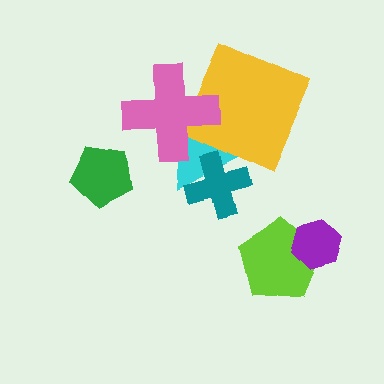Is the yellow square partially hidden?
Yes, it is partially covered by another shape.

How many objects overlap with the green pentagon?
0 objects overlap with the green pentagon.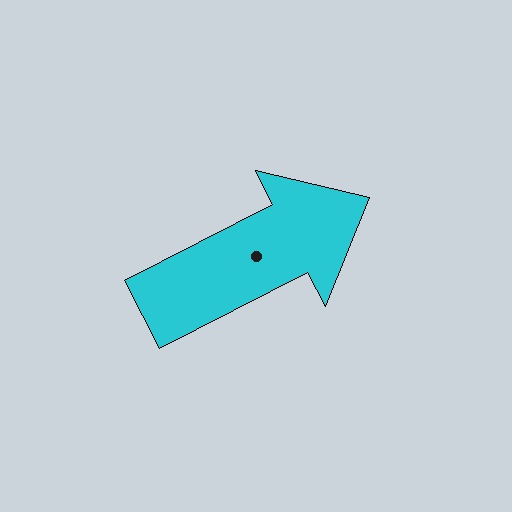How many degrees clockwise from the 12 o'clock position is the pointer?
Approximately 63 degrees.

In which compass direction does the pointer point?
Northeast.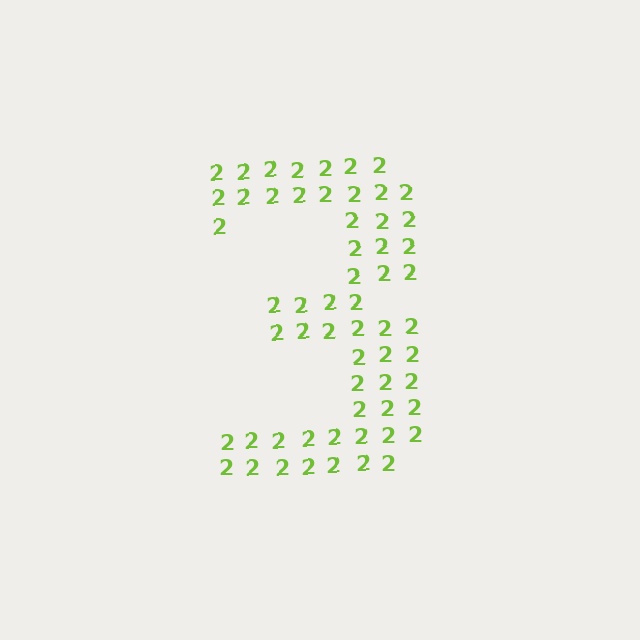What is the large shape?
The large shape is the digit 3.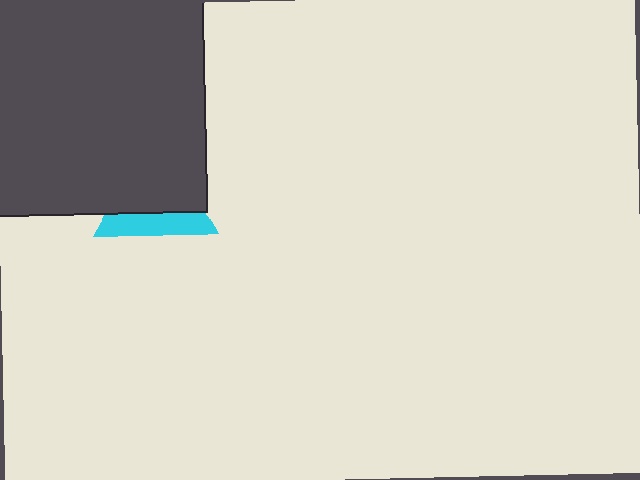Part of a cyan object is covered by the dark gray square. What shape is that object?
It is a triangle.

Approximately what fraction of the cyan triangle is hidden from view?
Roughly 64% of the cyan triangle is hidden behind the dark gray square.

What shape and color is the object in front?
The object in front is a dark gray square.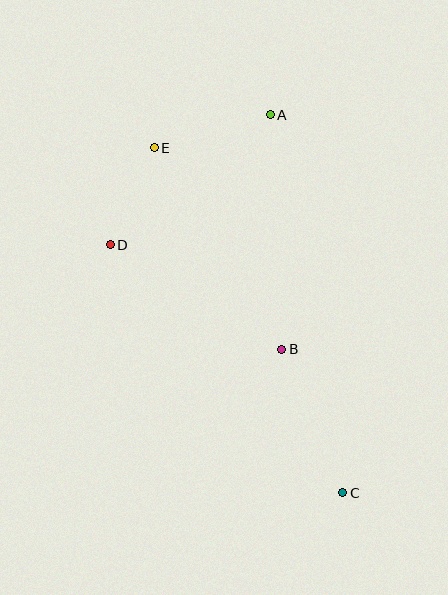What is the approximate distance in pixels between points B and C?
The distance between B and C is approximately 156 pixels.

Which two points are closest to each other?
Points D and E are closest to each other.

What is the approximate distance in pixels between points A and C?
The distance between A and C is approximately 385 pixels.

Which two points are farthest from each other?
Points C and E are farthest from each other.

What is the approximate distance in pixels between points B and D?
The distance between B and D is approximately 201 pixels.